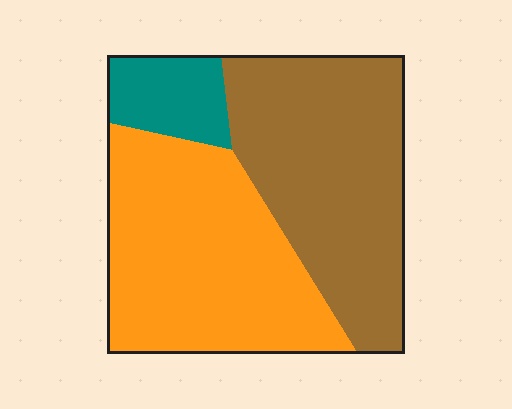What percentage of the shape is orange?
Orange covers 45% of the shape.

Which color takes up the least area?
Teal, at roughly 10%.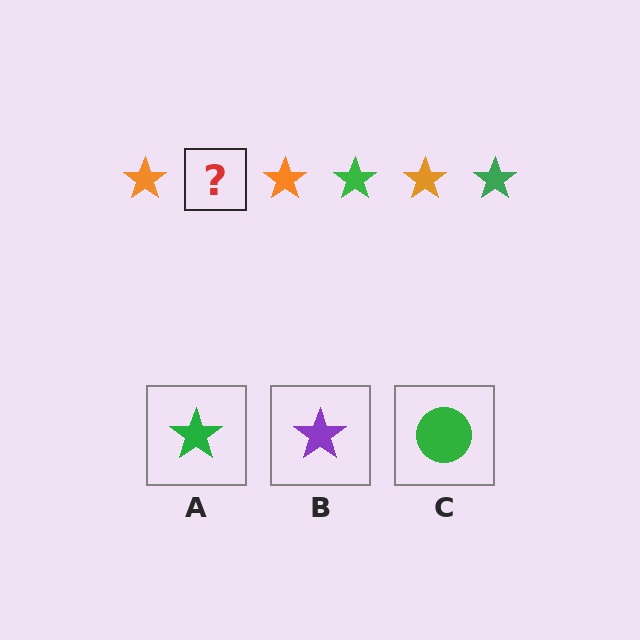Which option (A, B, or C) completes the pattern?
A.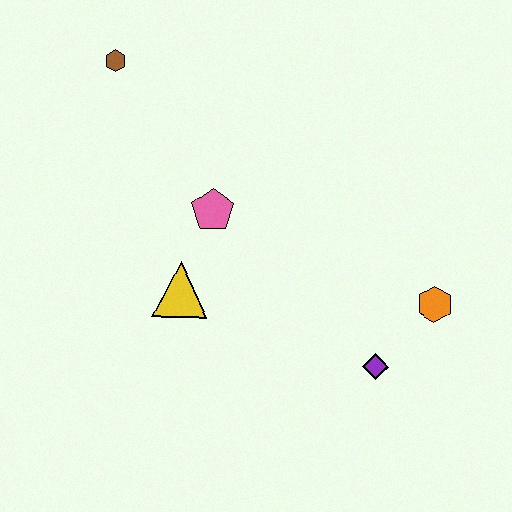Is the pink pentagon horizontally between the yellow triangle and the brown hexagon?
No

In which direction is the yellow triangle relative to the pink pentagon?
The yellow triangle is below the pink pentagon.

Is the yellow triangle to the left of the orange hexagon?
Yes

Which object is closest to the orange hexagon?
The purple diamond is closest to the orange hexagon.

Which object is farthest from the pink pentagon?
The orange hexagon is farthest from the pink pentagon.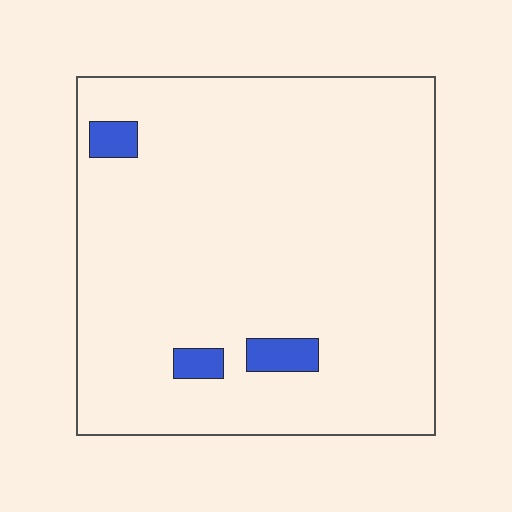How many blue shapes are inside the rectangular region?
3.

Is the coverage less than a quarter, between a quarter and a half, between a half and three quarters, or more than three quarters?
Less than a quarter.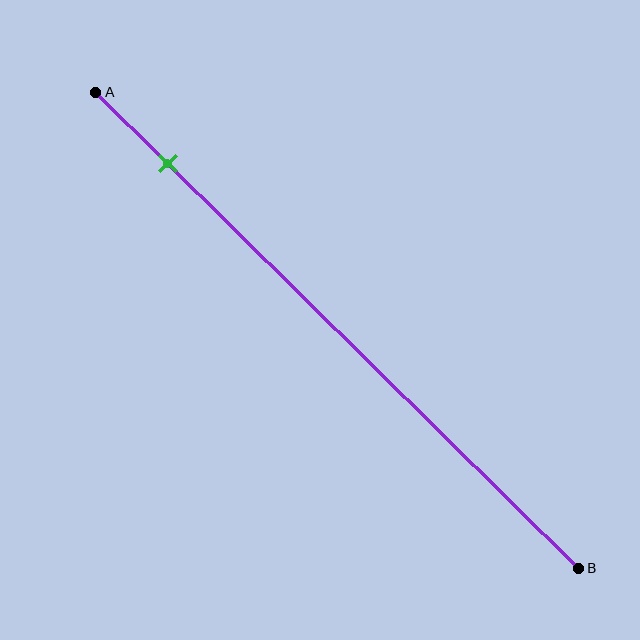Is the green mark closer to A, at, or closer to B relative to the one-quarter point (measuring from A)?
The green mark is closer to point A than the one-quarter point of segment AB.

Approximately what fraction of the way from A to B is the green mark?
The green mark is approximately 15% of the way from A to B.